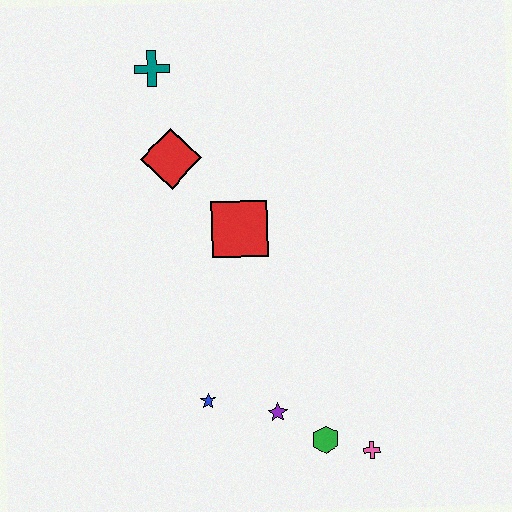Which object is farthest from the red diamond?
The pink cross is farthest from the red diamond.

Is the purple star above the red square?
No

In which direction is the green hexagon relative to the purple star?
The green hexagon is to the right of the purple star.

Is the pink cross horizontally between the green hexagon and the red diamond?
No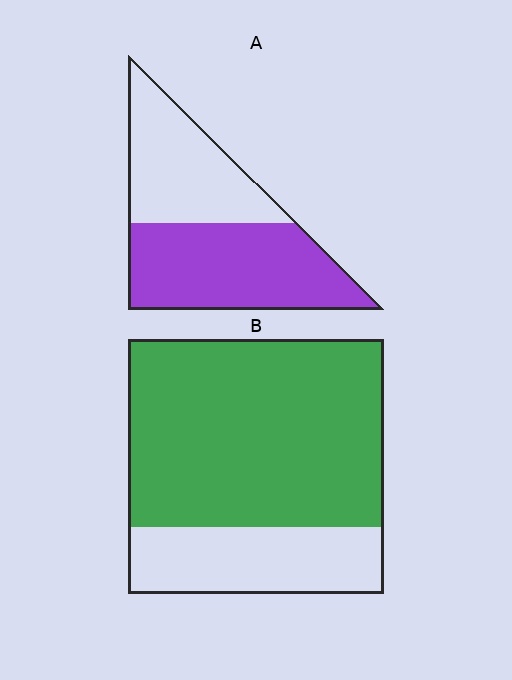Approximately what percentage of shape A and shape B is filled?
A is approximately 55% and B is approximately 75%.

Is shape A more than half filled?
Yes.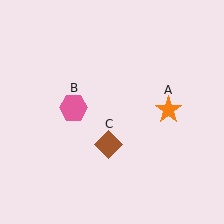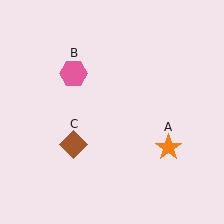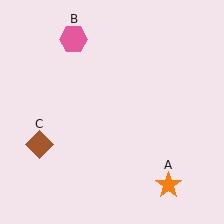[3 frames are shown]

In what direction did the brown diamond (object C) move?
The brown diamond (object C) moved left.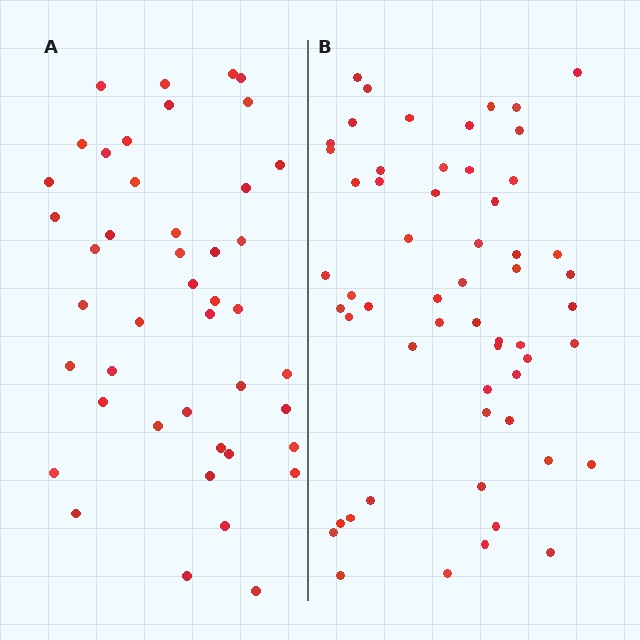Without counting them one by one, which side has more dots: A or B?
Region B (the right region) has more dots.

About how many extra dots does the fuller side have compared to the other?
Region B has approximately 15 more dots than region A.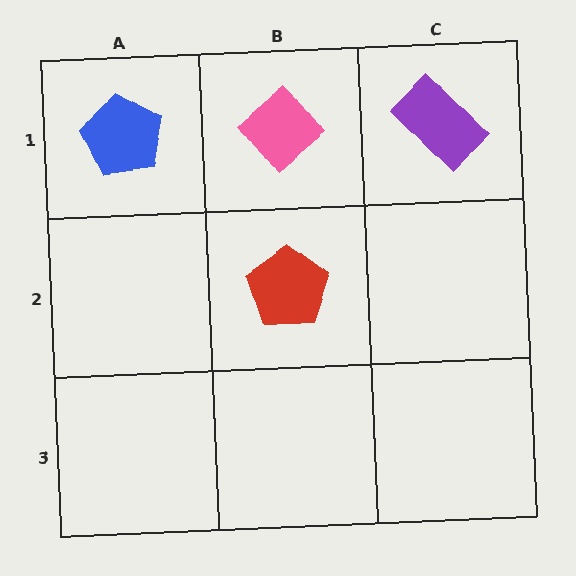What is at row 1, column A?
A blue pentagon.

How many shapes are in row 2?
1 shape.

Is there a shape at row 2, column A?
No, that cell is empty.